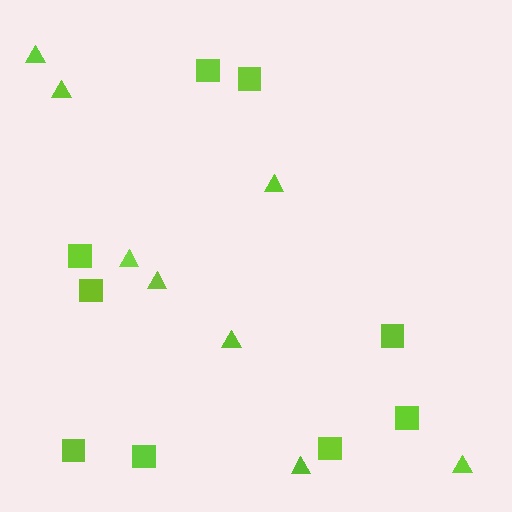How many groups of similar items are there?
There are 2 groups: one group of squares (9) and one group of triangles (8).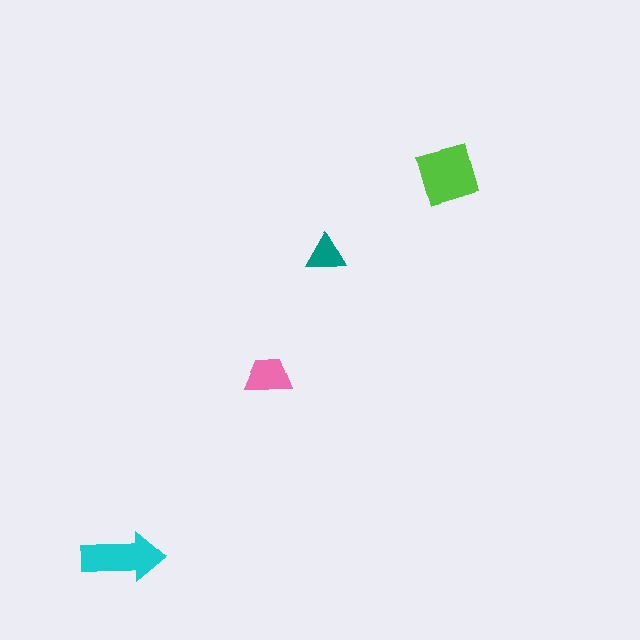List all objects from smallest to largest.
The teal triangle, the pink trapezoid, the cyan arrow, the lime square.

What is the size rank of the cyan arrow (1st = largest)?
2nd.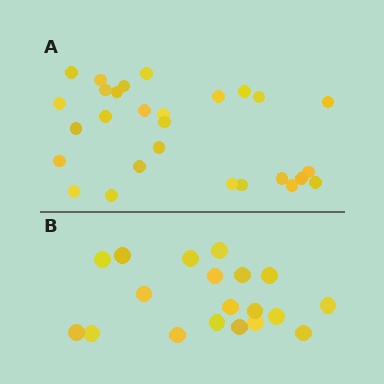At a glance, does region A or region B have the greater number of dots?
Region A (the top region) has more dots.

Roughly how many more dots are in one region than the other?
Region A has roughly 8 or so more dots than region B.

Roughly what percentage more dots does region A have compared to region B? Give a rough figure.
About 45% more.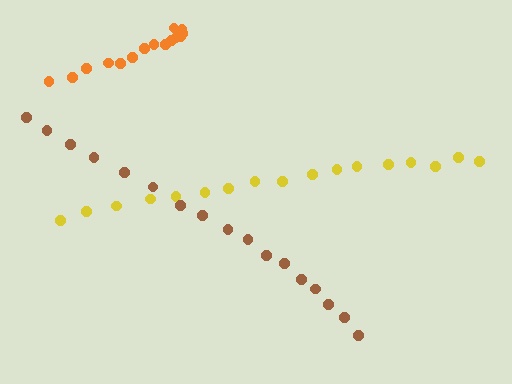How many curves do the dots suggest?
There are 3 distinct paths.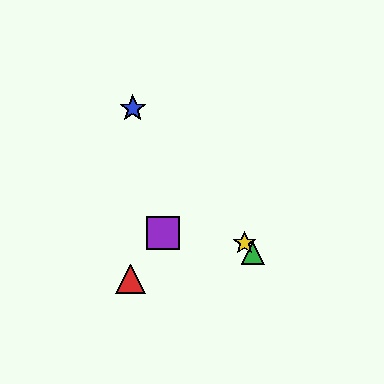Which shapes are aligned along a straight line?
The blue star, the green triangle, the yellow star are aligned along a straight line.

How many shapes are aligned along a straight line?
3 shapes (the blue star, the green triangle, the yellow star) are aligned along a straight line.